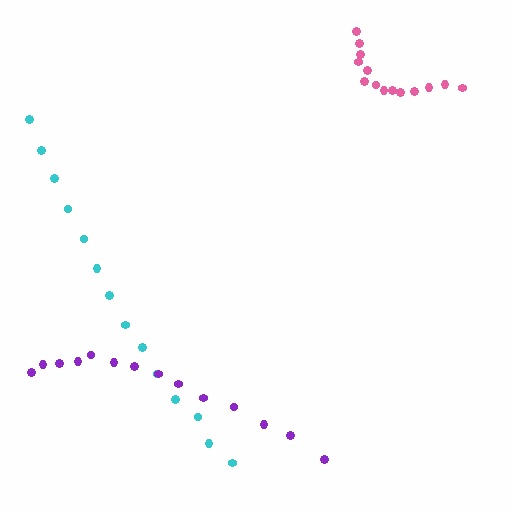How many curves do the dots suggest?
There are 3 distinct paths.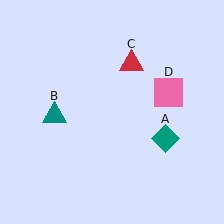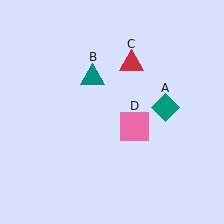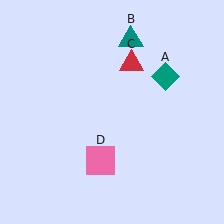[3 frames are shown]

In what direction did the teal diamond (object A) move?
The teal diamond (object A) moved up.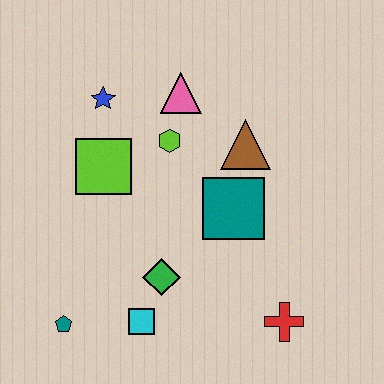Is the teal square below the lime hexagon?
Yes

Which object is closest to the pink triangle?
The lime hexagon is closest to the pink triangle.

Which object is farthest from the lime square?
The red cross is farthest from the lime square.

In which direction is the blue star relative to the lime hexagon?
The blue star is to the left of the lime hexagon.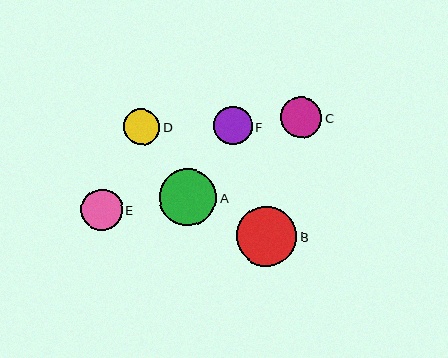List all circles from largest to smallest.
From largest to smallest: B, A, E, C, F, D.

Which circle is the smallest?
Circle D is the smallest with a size of approximately 37 pixels.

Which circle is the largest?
Circle B is the largest with a size of approximately 60 pixels.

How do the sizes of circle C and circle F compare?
Circle C and circle F are approximately the same size.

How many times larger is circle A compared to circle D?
Circle A is approximately 1.6 times the size of circle D.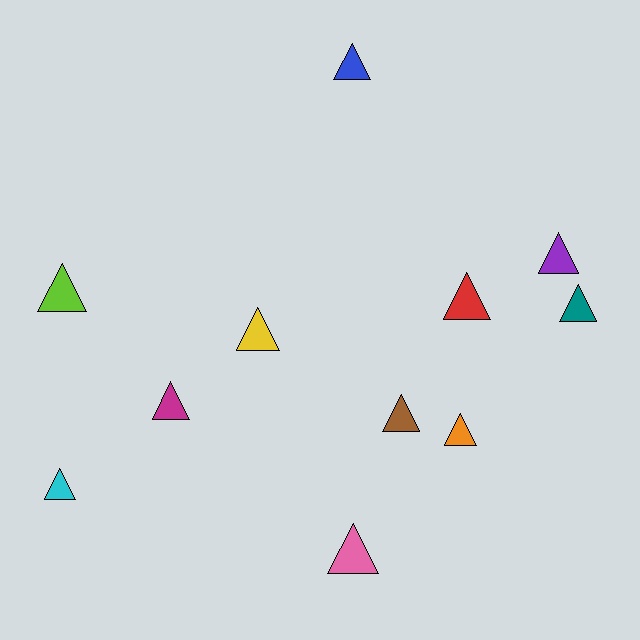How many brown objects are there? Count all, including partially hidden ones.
There is 1 brown object.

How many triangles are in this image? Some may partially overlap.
There are 11 triangles.